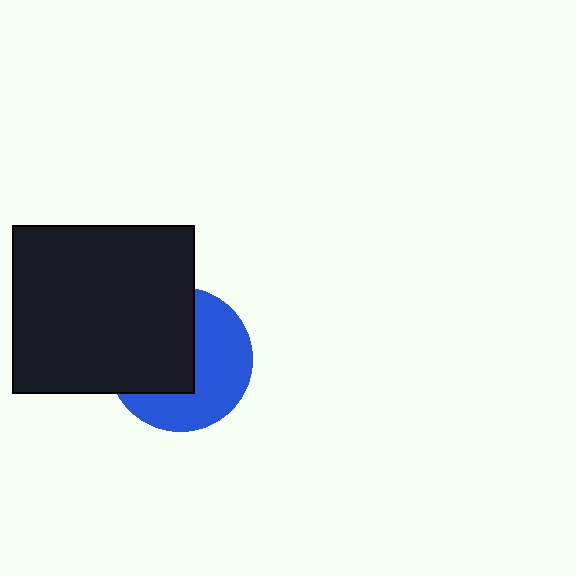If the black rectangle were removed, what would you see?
You would see the complete blue circle.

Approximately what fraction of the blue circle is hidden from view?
Roughly 49% of the blue circle is hidden behind the black rectangle.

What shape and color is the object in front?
The object in front is a black rectangle.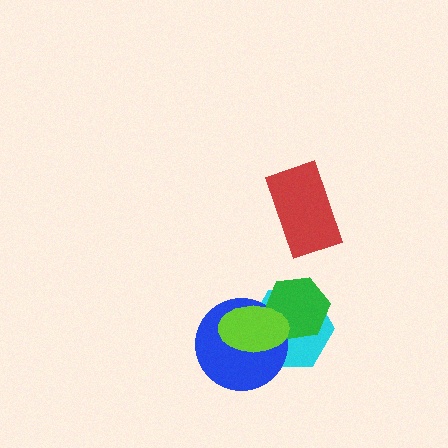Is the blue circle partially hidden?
Yes, it is partially covered by another shape.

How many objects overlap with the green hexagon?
3 objects overlap with the green hexagon.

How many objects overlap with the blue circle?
3 objects overlap with the blue circle.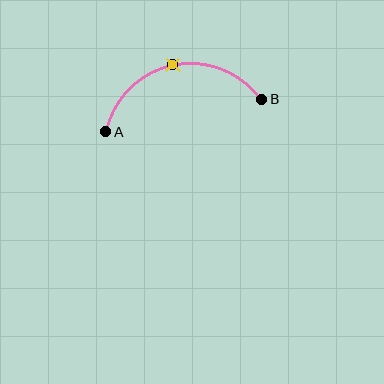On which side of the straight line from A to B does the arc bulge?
The arc bulges above the straight line connecting A and B.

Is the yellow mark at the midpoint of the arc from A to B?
Yes. The yellow mark lies on the arc at equal arc-length from both A and B — it is the arc midpoint.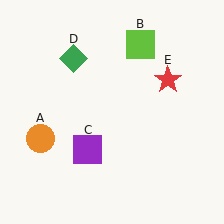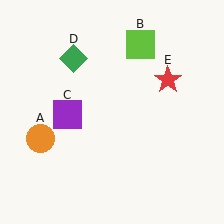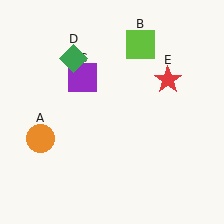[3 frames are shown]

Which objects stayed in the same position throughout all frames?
Orange circle (object A) and lime square (object B) and green diamond (object D) and red star (object E) remained stationary.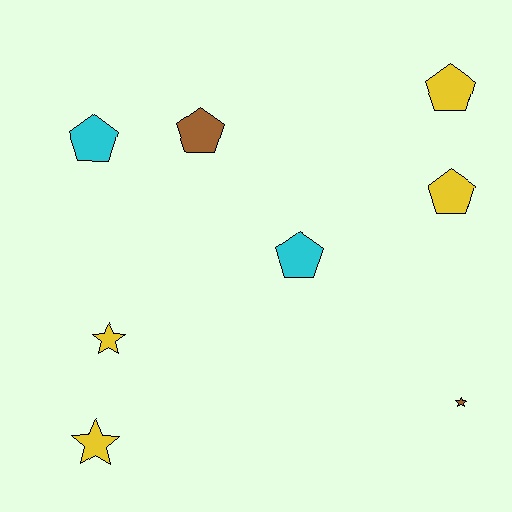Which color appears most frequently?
Yellow, with 4 objects.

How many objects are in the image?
There are 8 objects.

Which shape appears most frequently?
Pentagon, with 5 objects.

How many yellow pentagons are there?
There are 2 yellow pentagons.